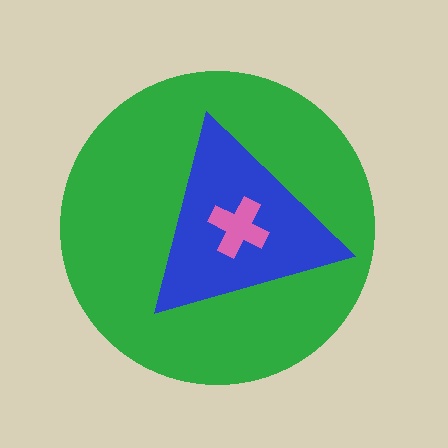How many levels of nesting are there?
3.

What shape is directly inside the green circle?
The blue triangle.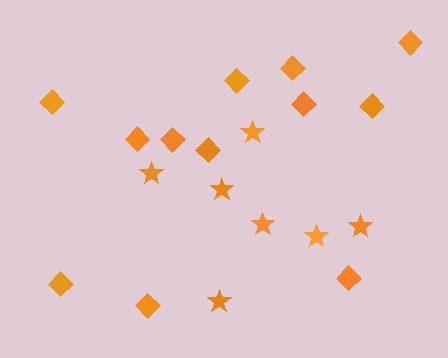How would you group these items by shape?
There are 2 groups: one group of diamonds (12) and one group of stars (7).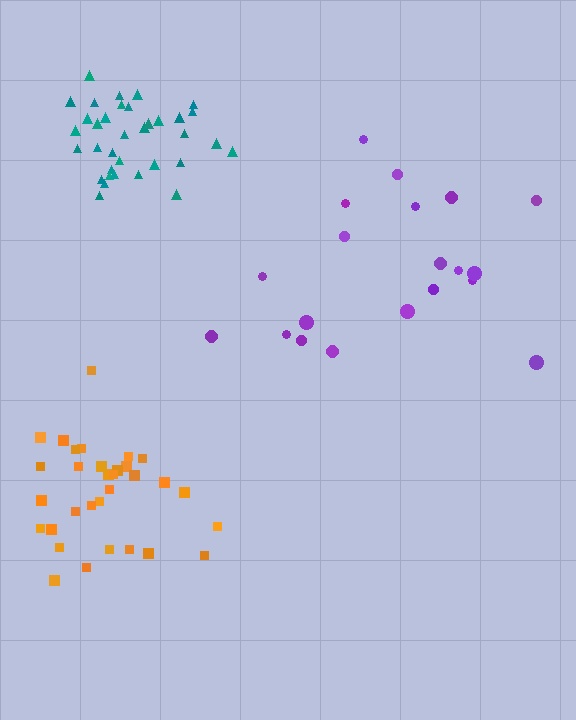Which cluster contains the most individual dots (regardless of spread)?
Teal (35).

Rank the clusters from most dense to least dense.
teal, orange, purple.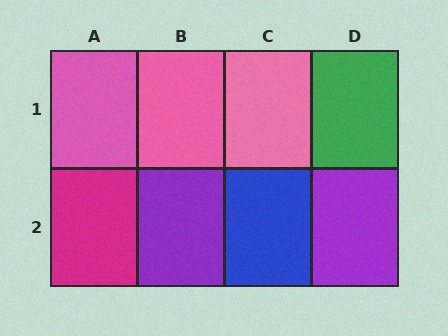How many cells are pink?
3 cells are pink.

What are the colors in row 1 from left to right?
Pink, pink, pink, green.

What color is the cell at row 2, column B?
Purple.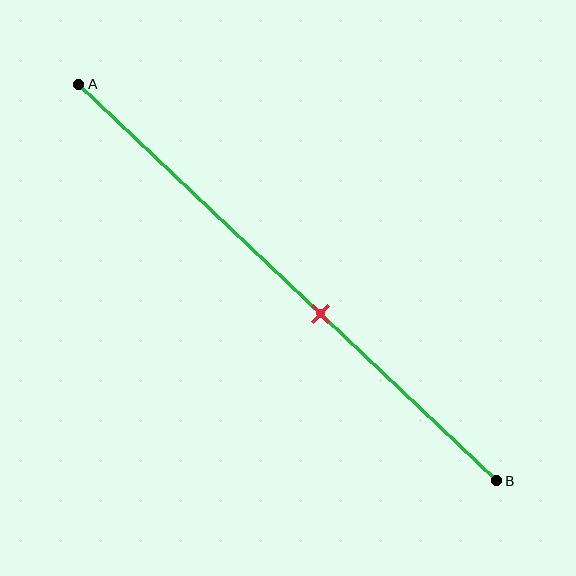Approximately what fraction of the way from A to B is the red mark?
The red mark is approximately 60% of the way from A to B.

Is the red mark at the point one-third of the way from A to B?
No, the mark is at about 60% from A, not at the 33% one-third point.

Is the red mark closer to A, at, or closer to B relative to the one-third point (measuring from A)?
The red mark is closer to point B than the one-third point of segment AB.